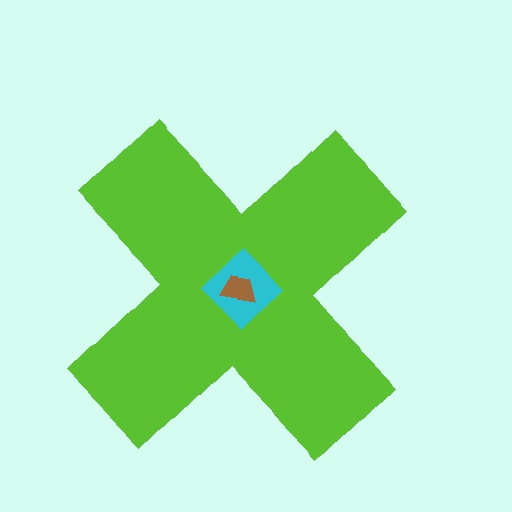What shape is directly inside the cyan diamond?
The brown trapezoid.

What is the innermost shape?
The brown trapezoid.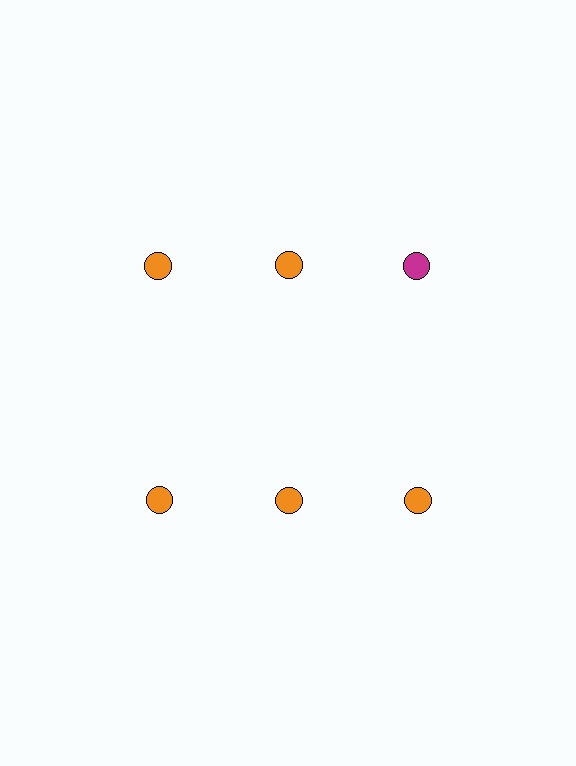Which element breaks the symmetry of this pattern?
The magenta circle in the top row, center column breaks the symmetry. All other shapes are orange circles.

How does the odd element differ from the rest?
It has a different color: magenta instead of orange.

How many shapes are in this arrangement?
There are 6 shapes arranged in a grid pattern.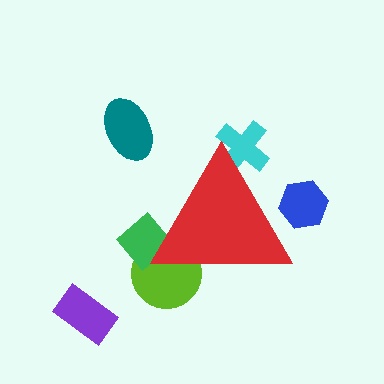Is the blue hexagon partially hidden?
Yes, the blue hexagon is partially hidden behind the red triangle.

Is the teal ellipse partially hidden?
No, the teal ellipse is fully visible.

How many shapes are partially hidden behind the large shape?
4 shapes are partially hidden.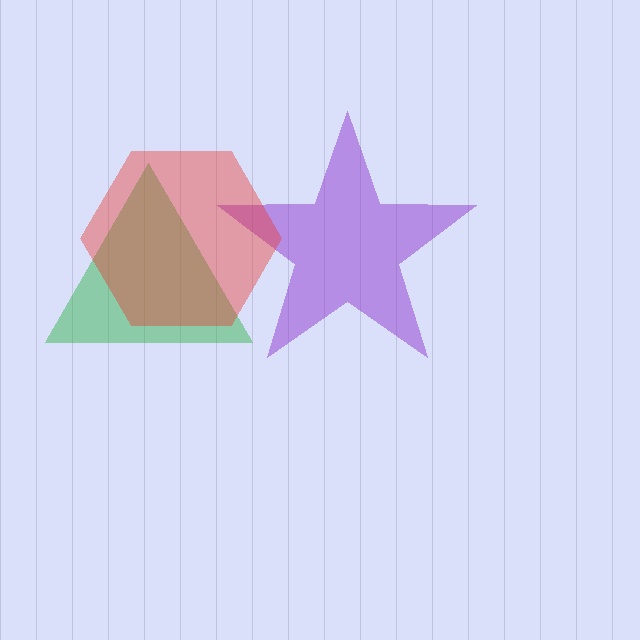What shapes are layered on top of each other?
The layered shapes are: a green triangle, a purple star, a red hexagon.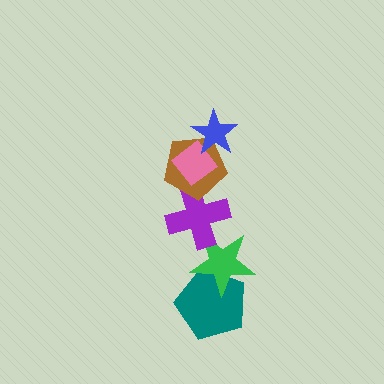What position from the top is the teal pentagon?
The teal pentagon is 6th from the top.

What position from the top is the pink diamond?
The pink diamond is 2nd from the top.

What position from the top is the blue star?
The blue star is 1st from the top.